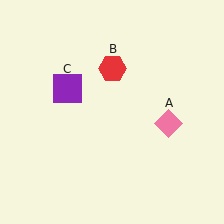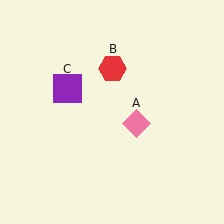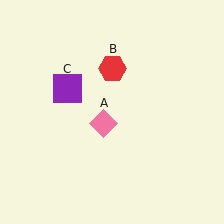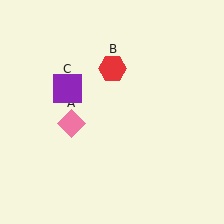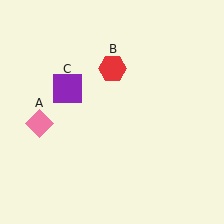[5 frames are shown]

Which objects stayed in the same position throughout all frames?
Red hexagon (object B) and purple square (object C) remained stationary.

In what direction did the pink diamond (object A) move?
The pink diamond (object A) moved left.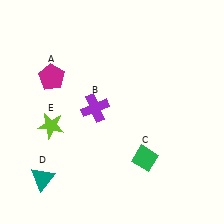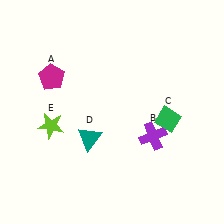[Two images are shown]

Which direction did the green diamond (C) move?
The green diamond (C) moved up.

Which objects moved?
The objects that moved are: the purple cross (B), the green diamond (C), the teal triangle (D).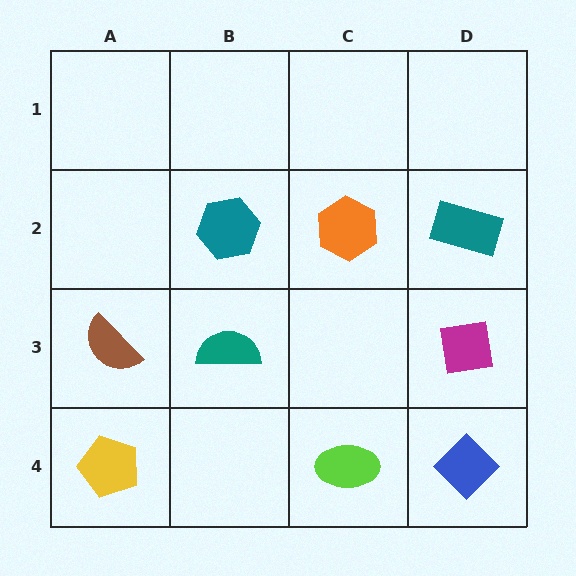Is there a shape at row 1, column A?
No, that cell is empty.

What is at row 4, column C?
A lime ellipse.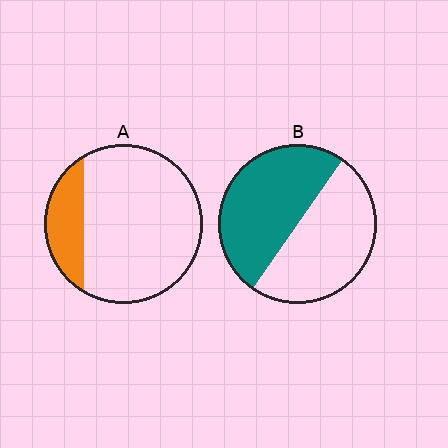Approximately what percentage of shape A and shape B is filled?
A is approximately 20% and B is approximately 50%.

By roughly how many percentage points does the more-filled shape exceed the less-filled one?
By roughly 30 percentage points (B over A).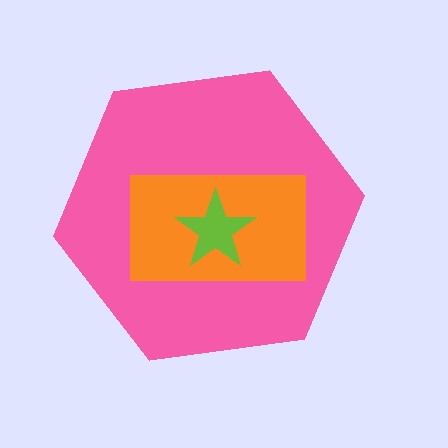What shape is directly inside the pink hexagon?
The orange rectangle.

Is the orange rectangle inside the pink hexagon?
Yes.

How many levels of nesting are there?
3.